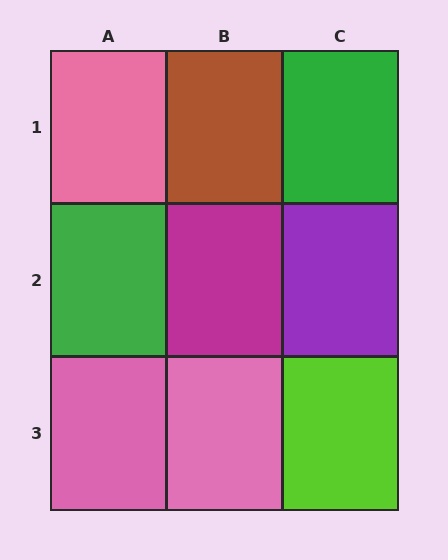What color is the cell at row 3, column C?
Lime.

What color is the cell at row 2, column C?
Purple.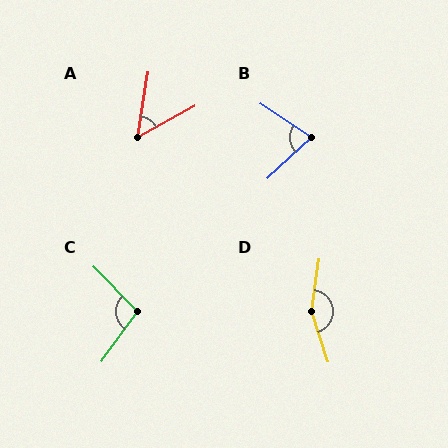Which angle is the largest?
D, at approximately 154 degrees.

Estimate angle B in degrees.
Approximately 76 degrees.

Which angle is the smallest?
A, at approximately 52 degrees.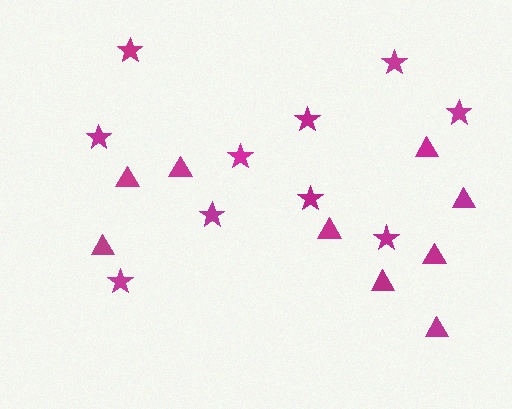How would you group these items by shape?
There are 2 groups: one group of stars (10) and one group of triangles (9).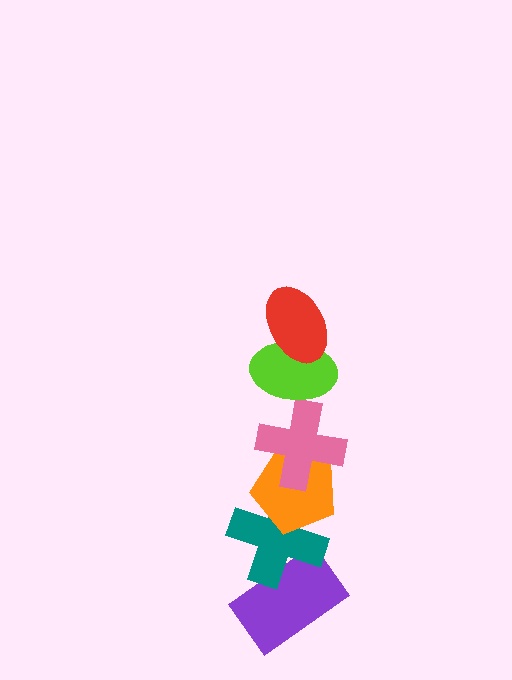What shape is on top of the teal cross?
The orange pentagon is on top of the teal cross.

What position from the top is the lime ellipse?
The lime ellipse is 2nd from the top.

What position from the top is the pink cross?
The pink cross is 3rd from the top.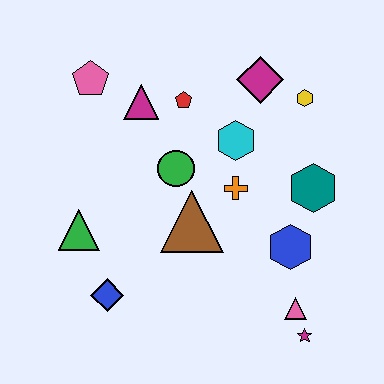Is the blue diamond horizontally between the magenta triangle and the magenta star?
No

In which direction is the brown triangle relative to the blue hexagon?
The brown triangle is to the left of the blue hexagon.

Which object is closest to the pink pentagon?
The magenta triangle is closest to the pink pentagon.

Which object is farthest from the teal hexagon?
The pink pentagon is farthest from the teal hexagon.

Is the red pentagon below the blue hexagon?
No